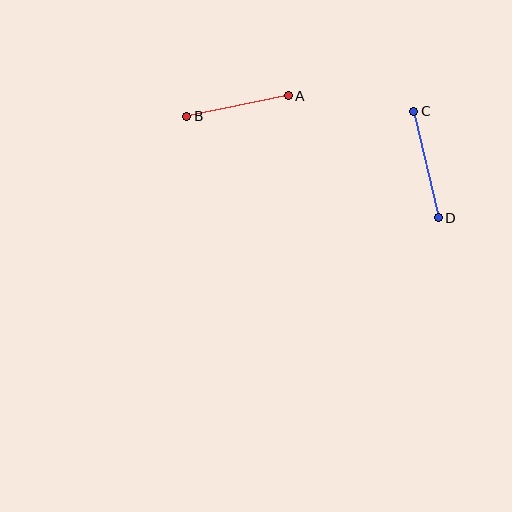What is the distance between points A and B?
The distance is approximately 103 pixels.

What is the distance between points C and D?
The distance is approximately 109 pixels.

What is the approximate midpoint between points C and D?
The midpoint is at approximately (426, 164) pixels.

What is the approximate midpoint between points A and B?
The midpoint is at approximately (237, 106) pixels.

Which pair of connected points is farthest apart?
Points C and D are farthest apart.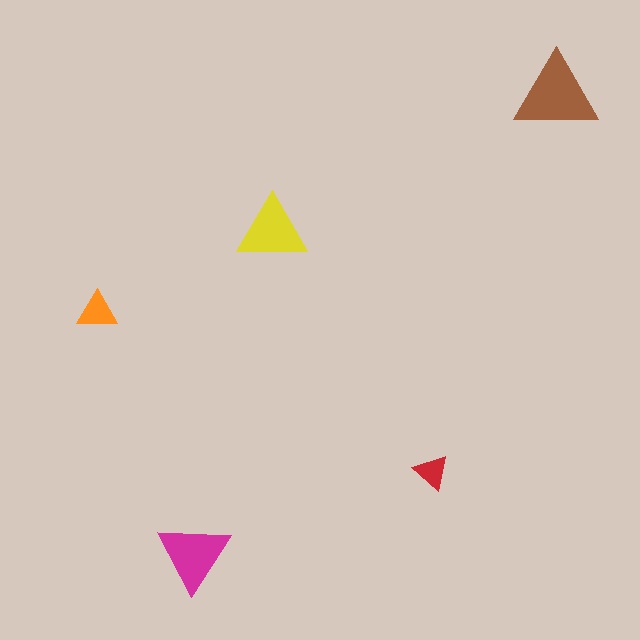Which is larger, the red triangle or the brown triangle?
The brown one.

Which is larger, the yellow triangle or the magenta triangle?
The magenta one.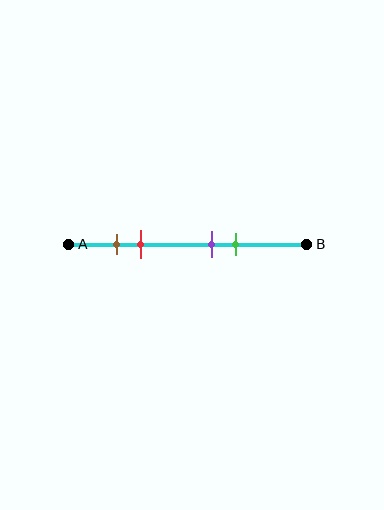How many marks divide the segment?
There are 4 marks dividing the segment.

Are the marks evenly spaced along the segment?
No, the marks are not evenly spaced.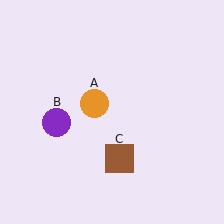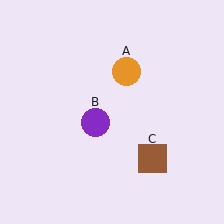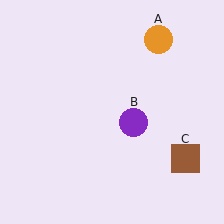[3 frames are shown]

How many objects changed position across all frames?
3 objects changed position: orange circle (object A), purple circle (object B), brown square (object C).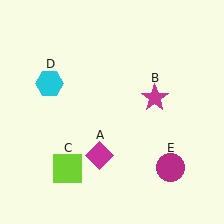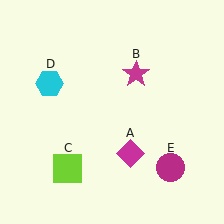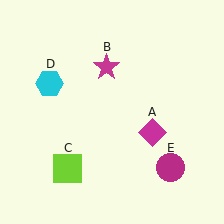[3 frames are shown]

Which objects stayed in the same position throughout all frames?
Lime square (object C) and cyan hexagon (object D) and magenta circle (object E) remained stationary.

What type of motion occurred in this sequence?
The magenta diamond (object A), magenta star (object B) rotated counterclockwise around the center of the scene.